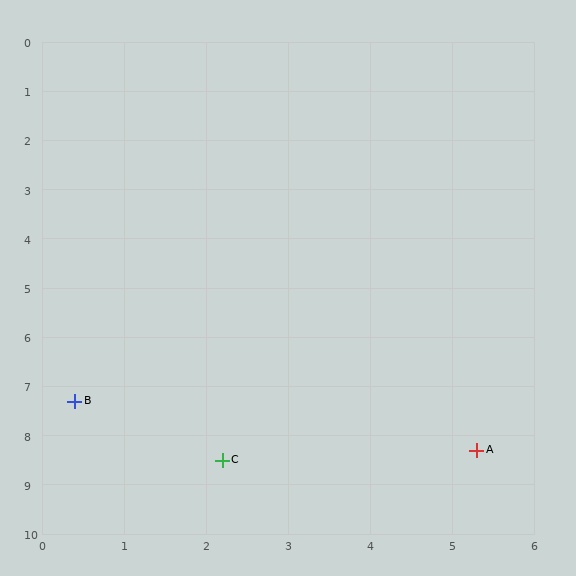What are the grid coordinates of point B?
Point B is at approximately (0.4, 7.3).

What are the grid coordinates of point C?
Point C is at approximately (2.2, 8.5).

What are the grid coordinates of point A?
Point A is at approximately (5.3, 8.3).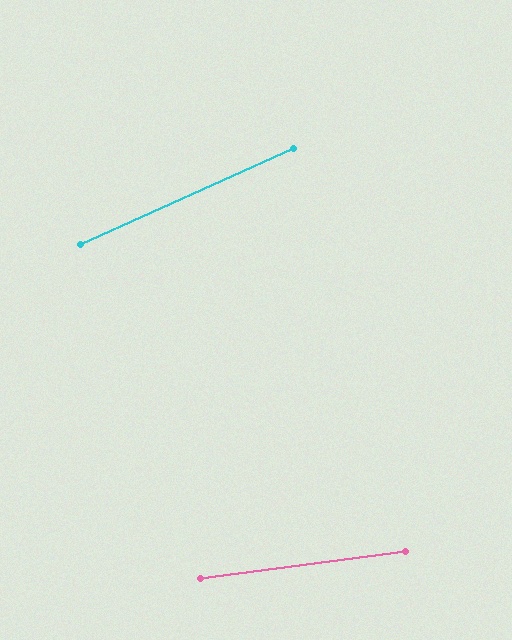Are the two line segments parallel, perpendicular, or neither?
Neither parallel nor perpendicular — they differ by about 17°.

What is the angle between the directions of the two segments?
Approximately 17 degrees.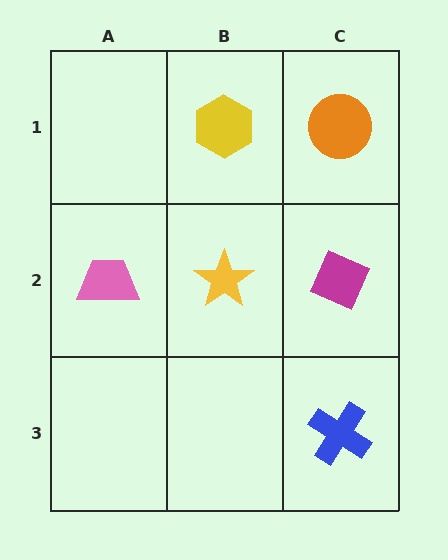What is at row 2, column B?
A yellow star.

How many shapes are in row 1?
2 shapes.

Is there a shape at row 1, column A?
No, that cell is empty.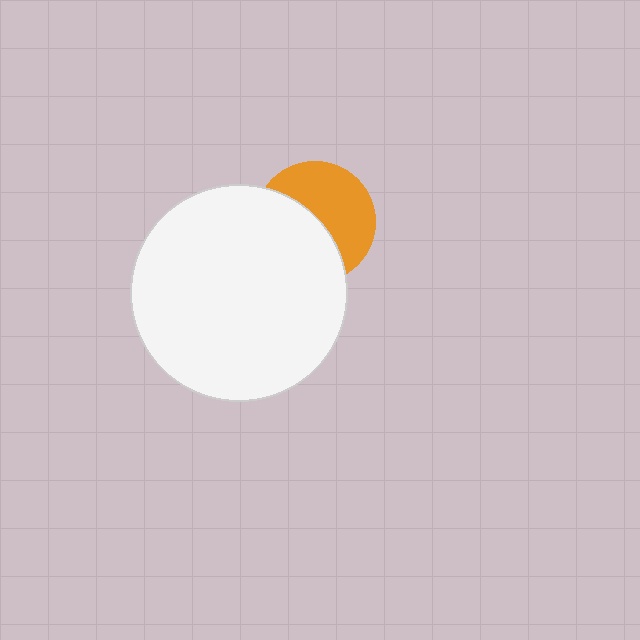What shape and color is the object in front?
The object in front is a white circle.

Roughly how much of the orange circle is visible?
About half of it is visible (roughly 51%).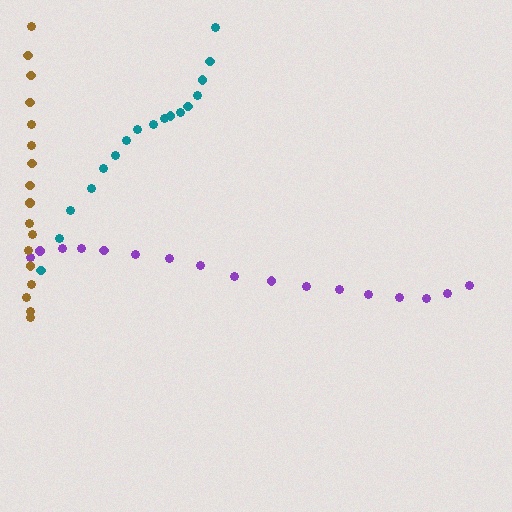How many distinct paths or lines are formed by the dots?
There are 3 distinct paths.